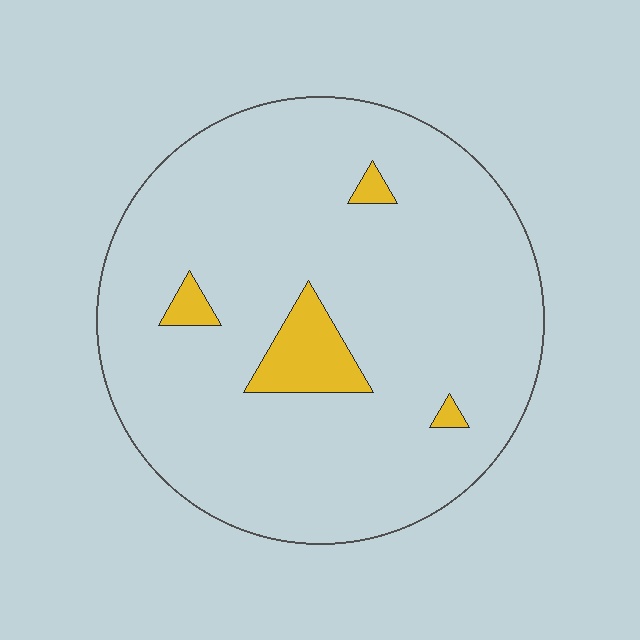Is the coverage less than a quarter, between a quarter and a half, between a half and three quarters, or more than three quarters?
Less than a quarter.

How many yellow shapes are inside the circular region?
4.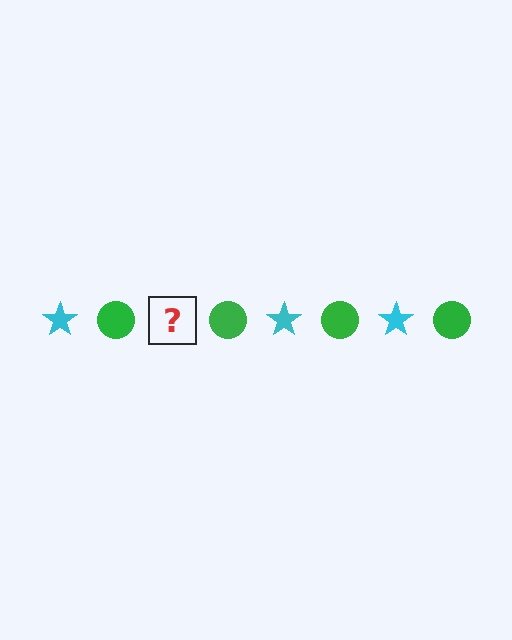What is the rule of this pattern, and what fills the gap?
The rule is that the pattern alternates between cyan star and green circle. The gap should be filled with a cyan star.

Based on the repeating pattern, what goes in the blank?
The blank should be a cyan star.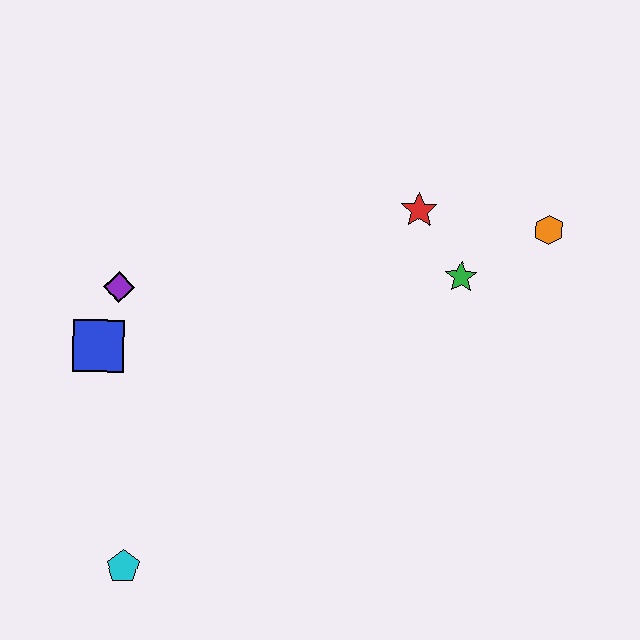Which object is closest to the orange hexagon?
The green star is closest to the orange hexagon.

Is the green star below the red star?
Yes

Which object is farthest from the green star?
The cyan pentagon is farthest from the green star.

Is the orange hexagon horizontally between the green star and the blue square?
No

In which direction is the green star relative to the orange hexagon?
The green star is to the left of the orange hexagon.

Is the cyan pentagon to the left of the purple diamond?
No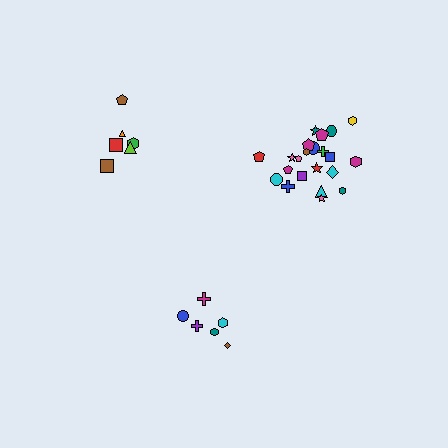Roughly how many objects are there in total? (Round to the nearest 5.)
Roughly 35 objects in total.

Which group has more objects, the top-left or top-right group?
The top-right group.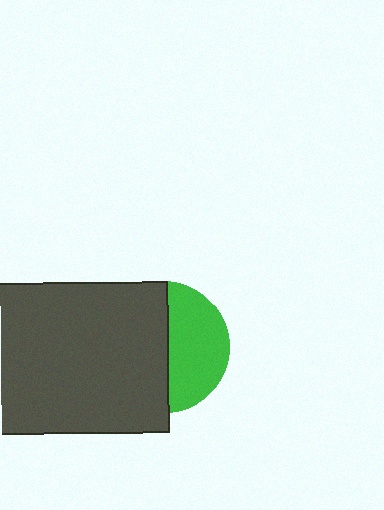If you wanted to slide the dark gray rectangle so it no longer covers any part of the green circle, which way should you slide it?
Slide it left — that is the most direct way to separate the two shapes.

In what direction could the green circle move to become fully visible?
The green circle could move right. That would shift it out from behind the dark gray rectangle entirely.